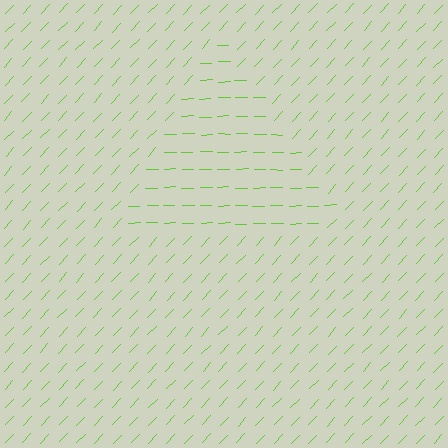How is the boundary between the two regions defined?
The boundary is defined purely by a change in line orientation (approximately 45 degrees difference). All lines are the same color and thickness.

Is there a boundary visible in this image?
Yes, there is a texture boundary formed by a change in line orientation.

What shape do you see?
I see a triangle.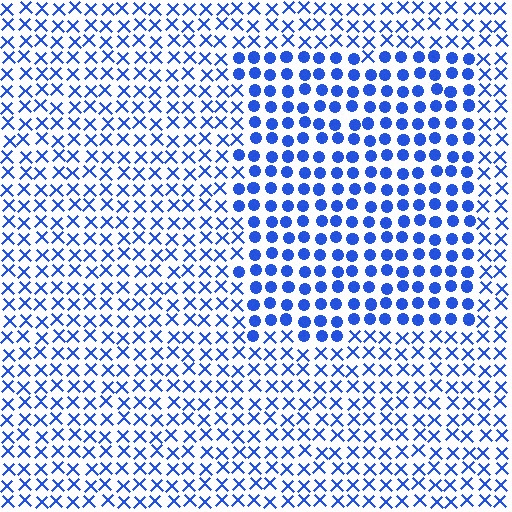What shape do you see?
I see a rectangle.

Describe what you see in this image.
The image is filled with small blue elements arranged in a uniform grid. A rectangle-shaped region contains circles, while the surrounding area contains X marks. The boundary is defined purely by the change in element shape.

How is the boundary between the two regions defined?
The boundary is defined by a change in element shape: circles inside vs. X marks outside. All elements share the same color and spacing.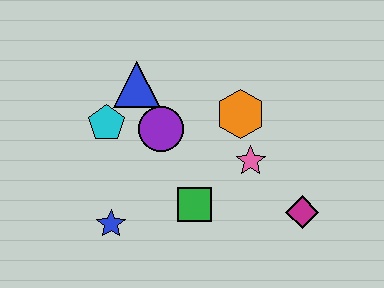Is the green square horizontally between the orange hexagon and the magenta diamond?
No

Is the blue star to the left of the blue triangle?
Yes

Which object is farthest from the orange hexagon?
The blue star is farthest from the orange hexagon.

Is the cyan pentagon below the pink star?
No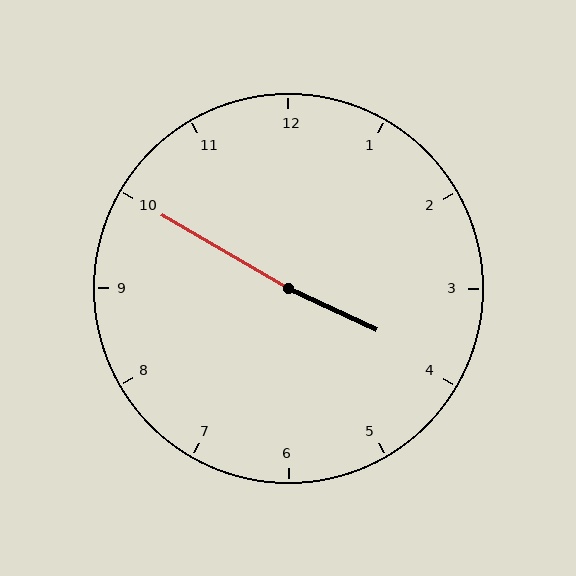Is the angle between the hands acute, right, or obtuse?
It is obtuse.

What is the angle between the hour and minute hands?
Approximately 175 degrees.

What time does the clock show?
3:50.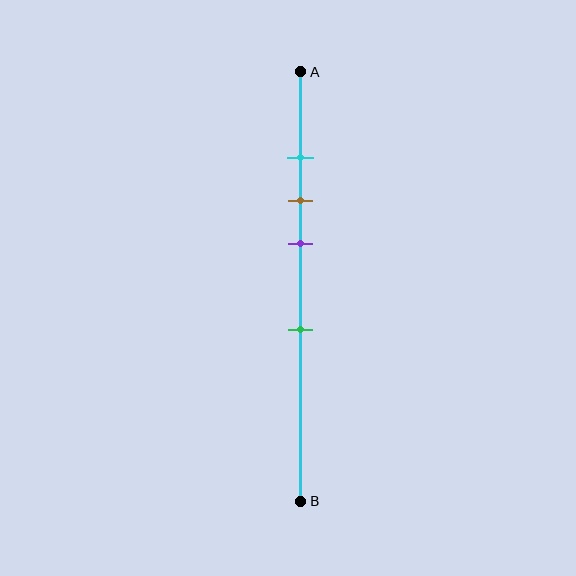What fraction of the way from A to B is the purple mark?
The purple mark is approximately 40% (0.4) of the way from A to B.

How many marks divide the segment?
There are 4 marks dividing the segment.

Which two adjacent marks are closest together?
The cyan and brown marks are the closest adjacent pair.